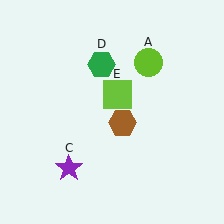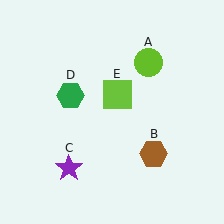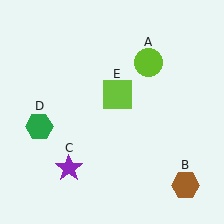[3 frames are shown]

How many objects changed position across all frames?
2 objects changed position: brown hexagon (object B), green hexagon (object D).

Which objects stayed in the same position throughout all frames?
Lime circle (object A) and purple star (object C) and lime square (object E) remained stationary.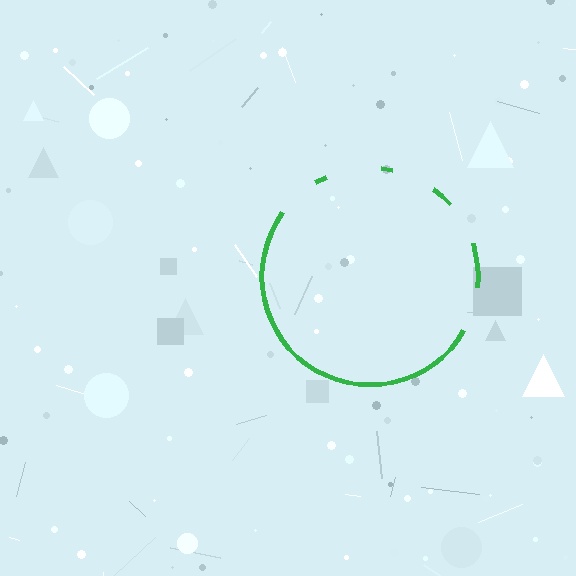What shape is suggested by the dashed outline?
The dashed outline suggests a circle.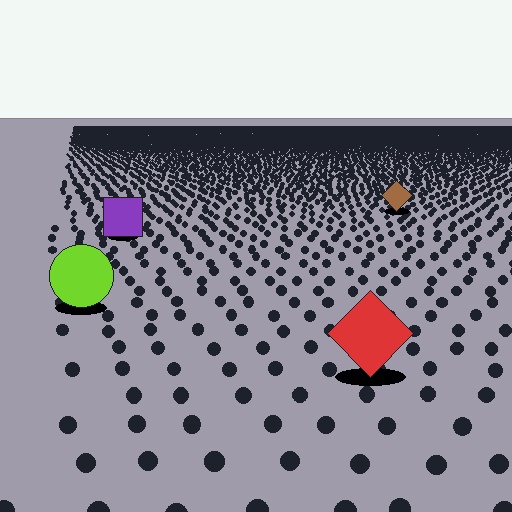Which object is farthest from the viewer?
The brown diamond is farthest from the viewer. It appears smaller and the ground texture around it is denser.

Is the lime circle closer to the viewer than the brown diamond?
Yes. The lime circle is closer — you can tell from the texture gradient: the ground texture is coarser near it.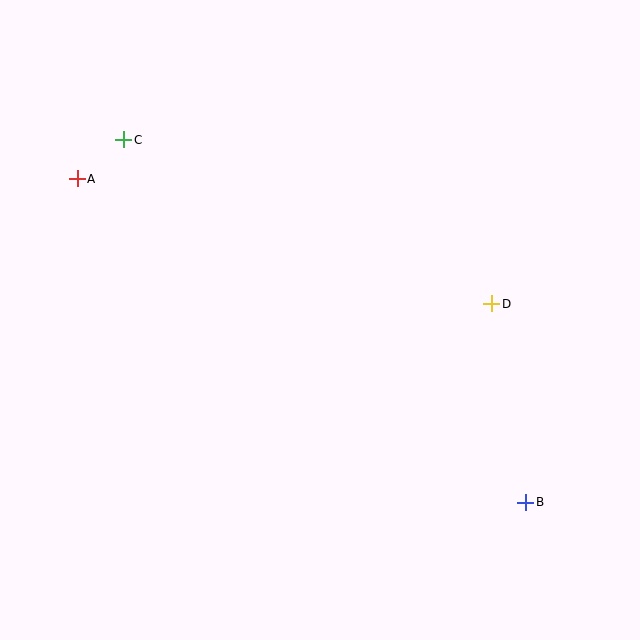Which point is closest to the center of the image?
Point D at (492, 304) is closest to the center.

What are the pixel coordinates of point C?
Point C is at (124, 140).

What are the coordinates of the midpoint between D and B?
The midpoint between D and B is at (509, 403).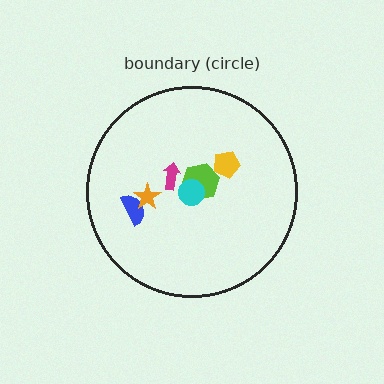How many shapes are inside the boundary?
6 inside, 0 outside.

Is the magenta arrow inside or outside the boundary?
Inside.